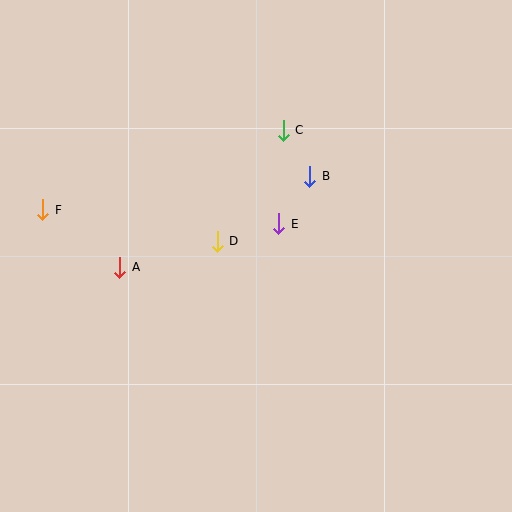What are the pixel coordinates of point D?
Point D is at (217, 241).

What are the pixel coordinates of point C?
Point C is at (283, 130).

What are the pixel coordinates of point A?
Point A is at (120, 267).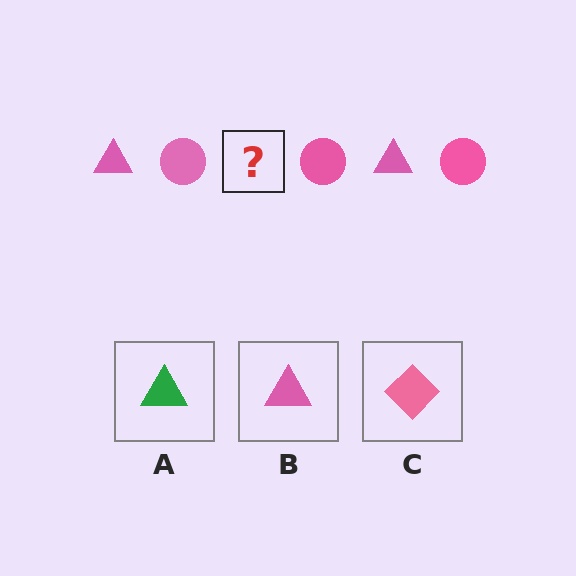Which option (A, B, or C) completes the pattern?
B.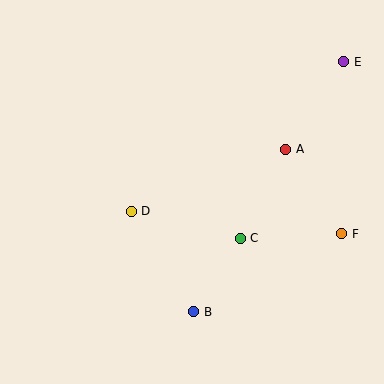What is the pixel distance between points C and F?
The distance between C and F is 102 pixels.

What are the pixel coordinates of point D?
Point D is at (131, 211).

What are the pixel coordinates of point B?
Point B is at (194, 312).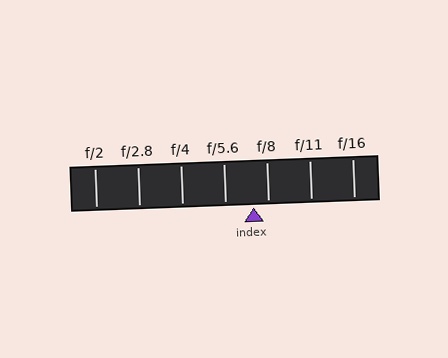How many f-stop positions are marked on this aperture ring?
There are 7 f-stop positions marked.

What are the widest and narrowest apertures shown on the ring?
The widest aperture shown is f/2 and the narrowest is f/16.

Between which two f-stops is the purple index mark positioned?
The index mark is between f/5.6 and f/8.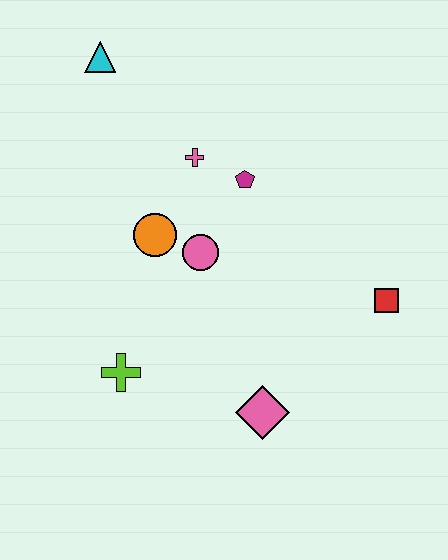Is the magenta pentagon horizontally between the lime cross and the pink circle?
No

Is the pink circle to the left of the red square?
Yes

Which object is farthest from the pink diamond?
The cyan triangle is farthest from the pink diamond.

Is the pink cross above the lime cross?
Yes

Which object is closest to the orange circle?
The pink circle is closest to the orange circle.